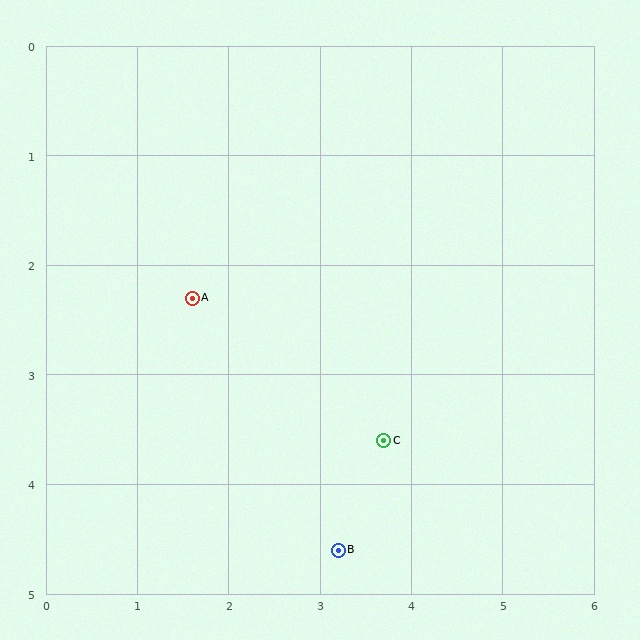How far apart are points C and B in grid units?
Points C and B are about 1.1 grid units apart.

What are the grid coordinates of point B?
Point B is at approximately (3.2, 4.6).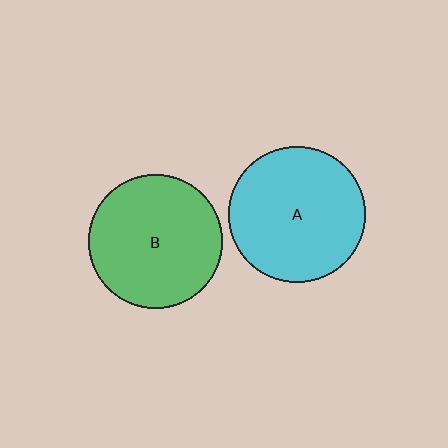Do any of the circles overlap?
No, none of the circles overlap.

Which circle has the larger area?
Circle A (cyan).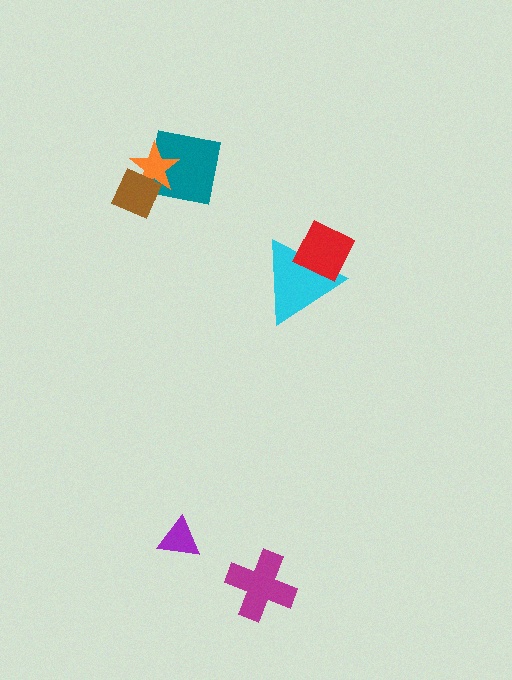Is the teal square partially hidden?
Yes, it is partially covered by another shape.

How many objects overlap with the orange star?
2 objects overlap with the orange star.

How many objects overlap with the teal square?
1 object overlaps with the teal square.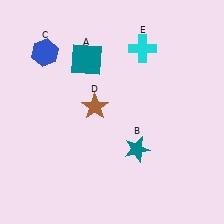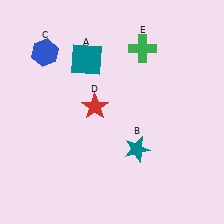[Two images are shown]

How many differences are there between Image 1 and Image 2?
There are 2 differences between the two images.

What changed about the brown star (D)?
In Image 1, D is brown. In Image 2, it changed to red.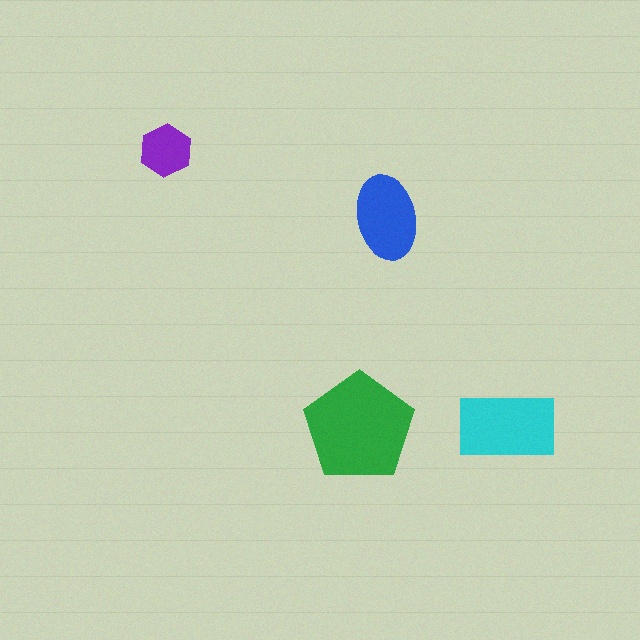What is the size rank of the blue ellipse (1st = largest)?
3rd.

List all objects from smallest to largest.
The purple hexagon, the blue ellipse, the cyan rectangle, the green pentagon.